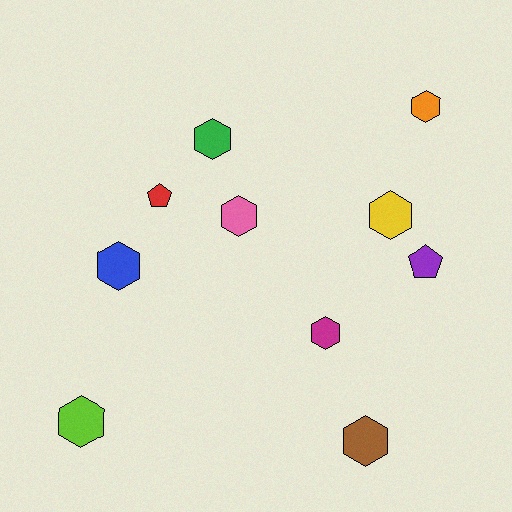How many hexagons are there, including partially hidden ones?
There are 8 hexagons.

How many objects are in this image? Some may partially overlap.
There are 10 objects.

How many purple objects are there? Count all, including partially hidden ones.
There is 1 purple object.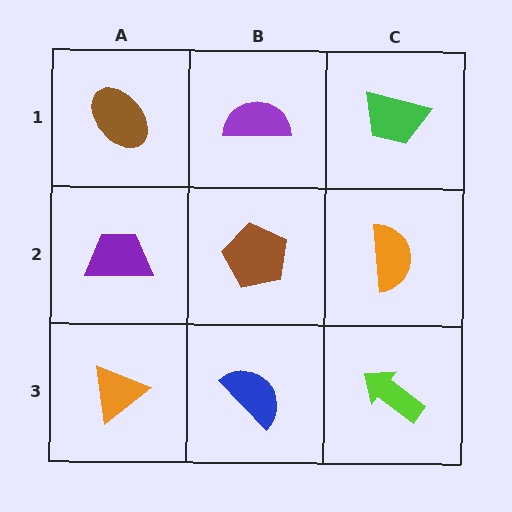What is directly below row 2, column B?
A blue semicircle.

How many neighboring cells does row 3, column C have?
2.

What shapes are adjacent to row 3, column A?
A purple trapezoid (row 2, column A), a blue semicircle (row 3, column B).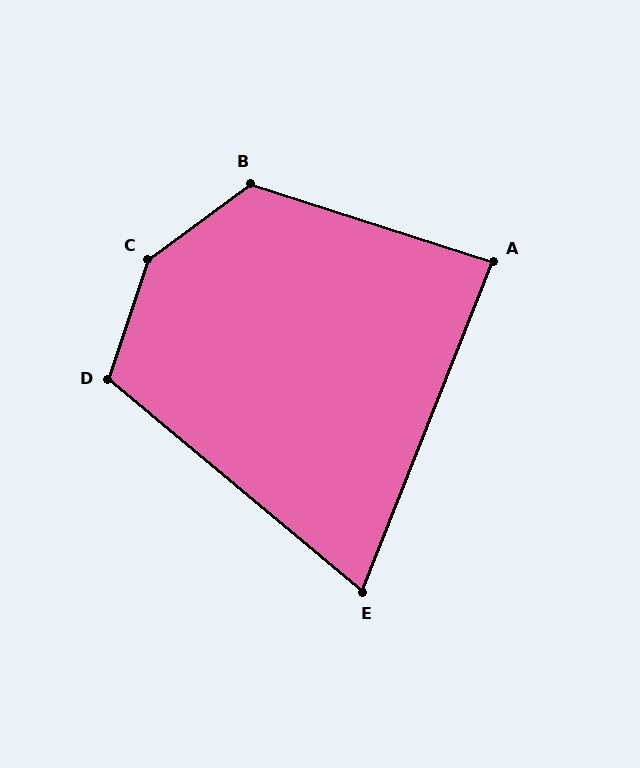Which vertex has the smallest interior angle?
E, at approximately 72 degrees.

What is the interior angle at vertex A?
Approximately 86 degrees (approximately right).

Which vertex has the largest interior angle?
C, at approximately 145 degrees.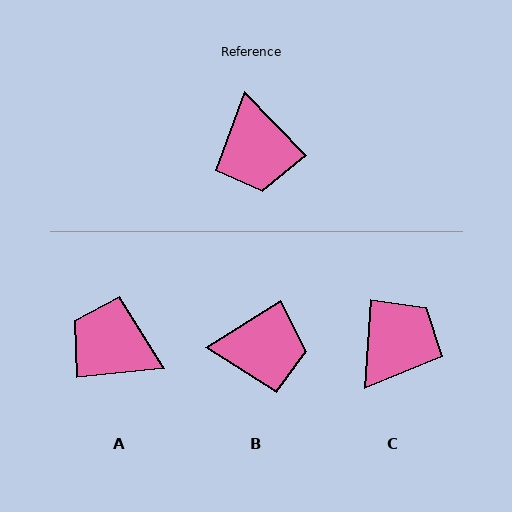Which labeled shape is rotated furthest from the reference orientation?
C, about 132 degrees away.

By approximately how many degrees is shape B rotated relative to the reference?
Approximately 78 degrees counter-clockwise.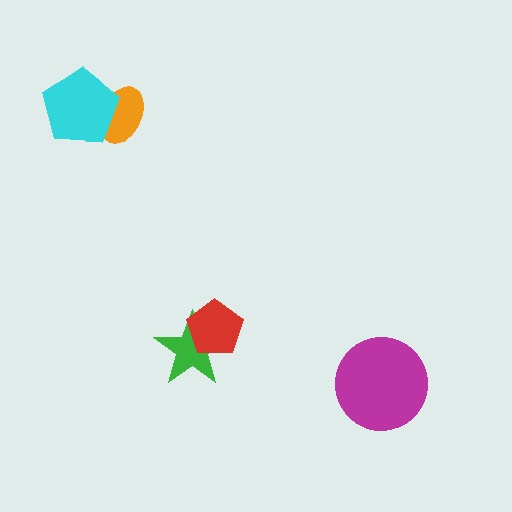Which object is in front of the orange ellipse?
The cyan pentagon is in front of the orange ellipse.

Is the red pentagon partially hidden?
No, no other shape covers it.